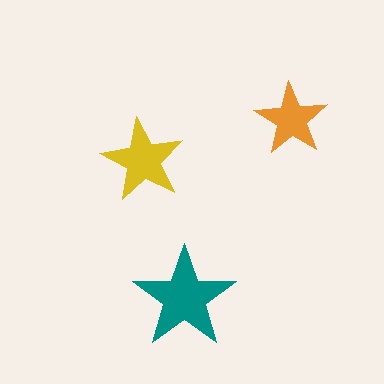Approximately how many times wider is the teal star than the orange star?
About 1.5 times wider.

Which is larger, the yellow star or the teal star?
The teal one.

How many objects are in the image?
There are 3 objects in the image.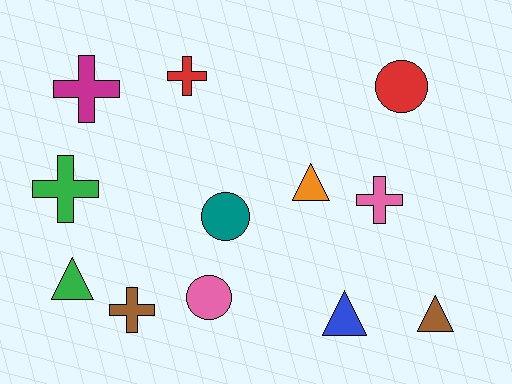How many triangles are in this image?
There are 4 triangles.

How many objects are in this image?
There are 12 objects.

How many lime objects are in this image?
There are no lime objects.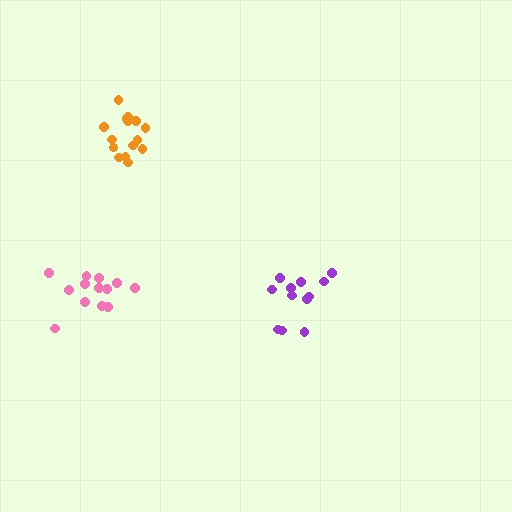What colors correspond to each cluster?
The clusters are colored: purple, pink, orange.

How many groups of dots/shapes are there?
There are 3 groups.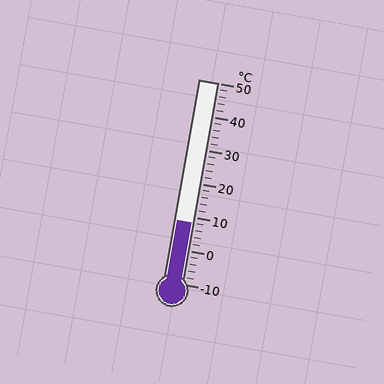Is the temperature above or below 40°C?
The temperature is below 40°C.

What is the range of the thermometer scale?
The thermometer scale ranges from -10°C to 50°C.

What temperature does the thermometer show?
The thermometer shows approximately 8°C.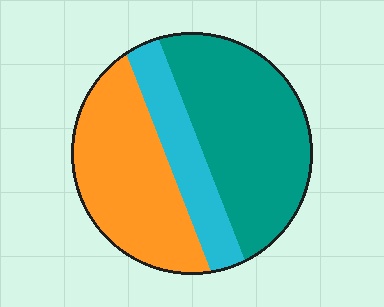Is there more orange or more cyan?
Orange.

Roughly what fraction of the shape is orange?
Orange takes up about three eighths (3/8) of the shape.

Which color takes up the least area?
Cyan, at roughly 20%.